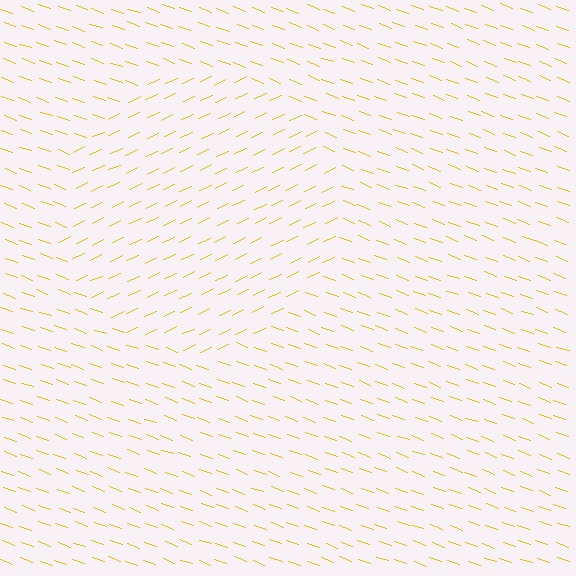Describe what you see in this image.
The image is filled with small yellow line segments. A circle region in the image has lines oriented differently from the surrounding lines, creating a visible texture boundary.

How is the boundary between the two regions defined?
The boundary is defined purely by a change in line orientation (approximately 45 degrees difference). All lines are the same color and thickness.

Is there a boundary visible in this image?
Yes, there is a texture boundary formed by a change in line orientation.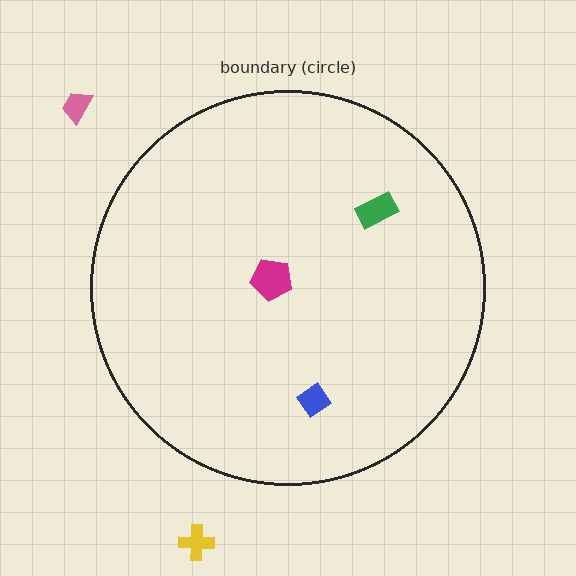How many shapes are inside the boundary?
3 inside, 2 outside.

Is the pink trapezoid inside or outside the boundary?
Outside.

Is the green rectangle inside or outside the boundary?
Inside.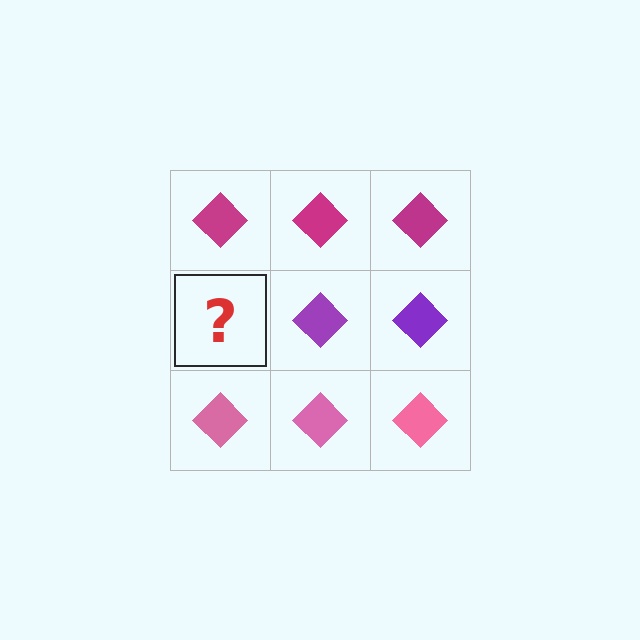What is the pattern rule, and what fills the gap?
The rule is that each row has a consistent color. The gap should be filled with a purple diamond.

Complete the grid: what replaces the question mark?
The question mark should be replaced with a purple diamond.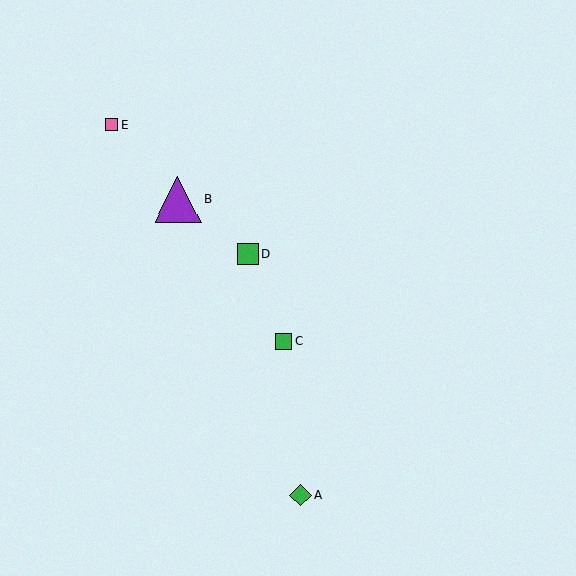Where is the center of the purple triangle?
The center of the purple triangle is at (178, 199).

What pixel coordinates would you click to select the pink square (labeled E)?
Click at (111, 125) to select the pink square E.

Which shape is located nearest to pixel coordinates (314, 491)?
The green diamond (labeled A) at (301, 495) is nearest to that location.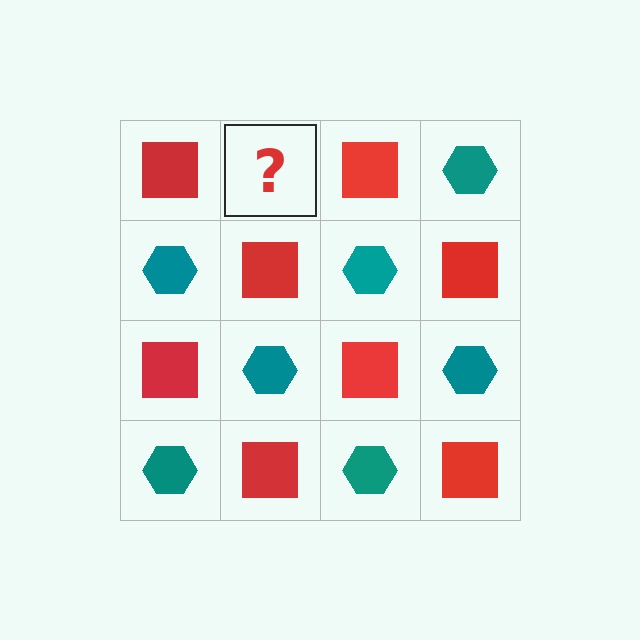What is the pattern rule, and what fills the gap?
The rule is that it alternates red square and teal hexagon in a checkerboard pattern. The gap should be filled with a teal hexagon.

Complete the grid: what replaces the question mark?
The question mark should be replaced with a teal hexagon.